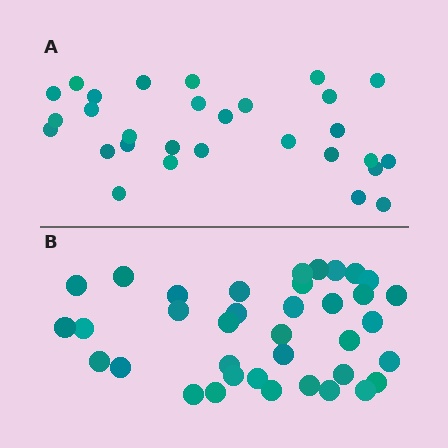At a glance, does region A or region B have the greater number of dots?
Region B (the bottom region) has more dots.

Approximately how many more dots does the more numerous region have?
Region B has roughly 8 or so more dots than region A.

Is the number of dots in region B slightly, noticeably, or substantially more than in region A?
Region B has noticeably more, but not dramatically so. The ratio is roughly 1.3 to 1.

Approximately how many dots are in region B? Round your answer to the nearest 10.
About 40 dots. (The exact count is 37, which rounds to 40.)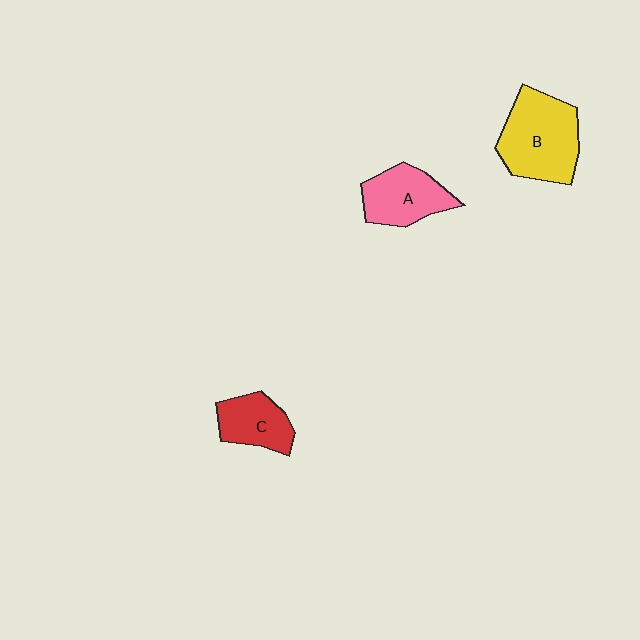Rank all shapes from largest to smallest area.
From largest to smallest: B (yellow), A (pink), C (red).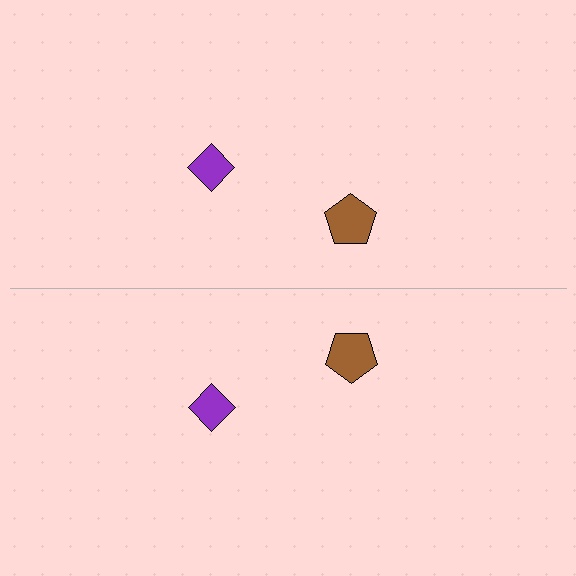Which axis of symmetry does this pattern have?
The pattern has a horizontal axis of symmetry running through the center of the image.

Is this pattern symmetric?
Yes, this pattern has bilateral (reflection) symmetry.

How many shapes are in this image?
There are 4 shapes in this image.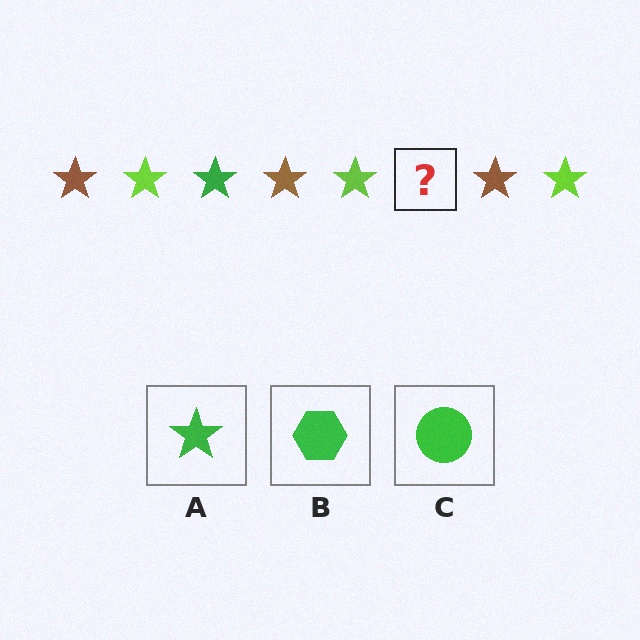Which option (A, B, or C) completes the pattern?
A.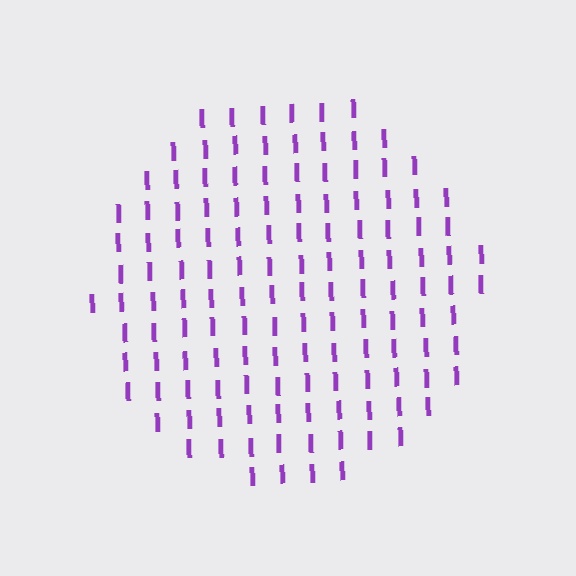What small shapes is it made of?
It is made of small letter I's.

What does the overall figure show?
The overall figure shows a circle.